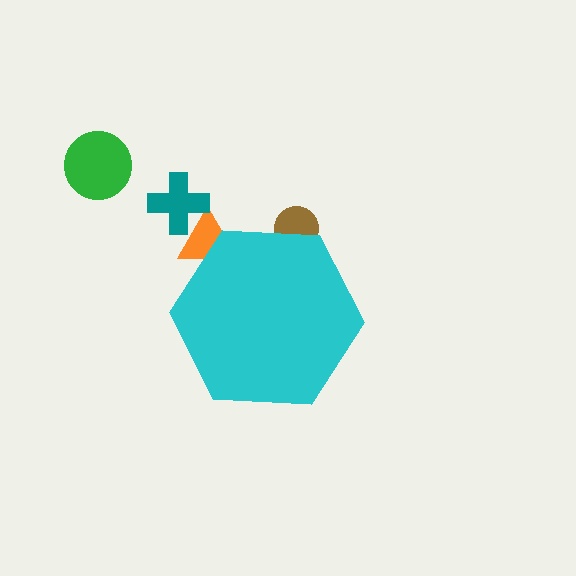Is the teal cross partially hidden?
No, the teal cross is fully visible.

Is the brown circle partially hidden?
Yes, the brown circle is partially hidden behind the cyan hexagon.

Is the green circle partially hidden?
No, the green circle is fully visible.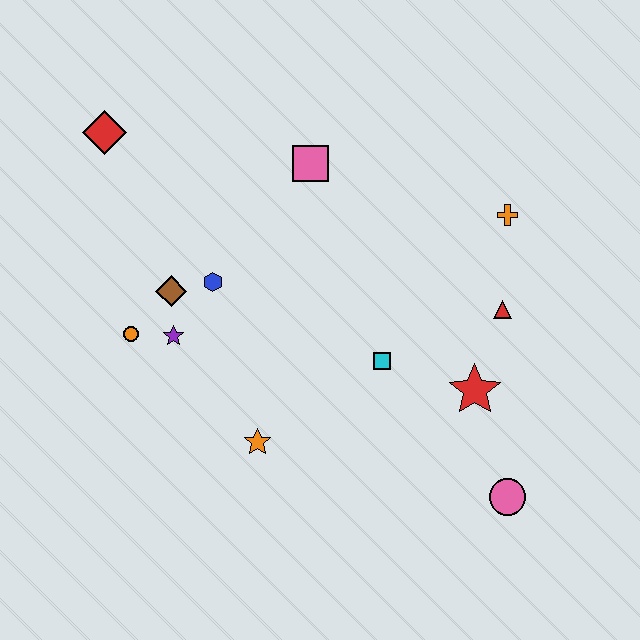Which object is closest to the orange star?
The purple star is closest to the orange star.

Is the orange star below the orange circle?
Yes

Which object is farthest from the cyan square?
The red diamond is farthest from the cyan square.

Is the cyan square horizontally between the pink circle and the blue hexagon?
Yes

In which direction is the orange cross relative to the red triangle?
The orange cross is above the red triangle.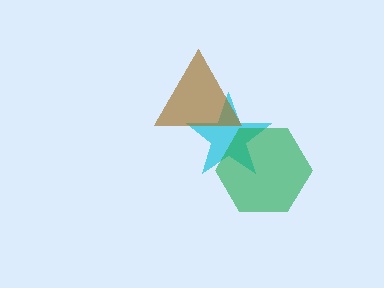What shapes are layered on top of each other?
The layered shapes are: a cyan star, a brown triangle, a green hexagon.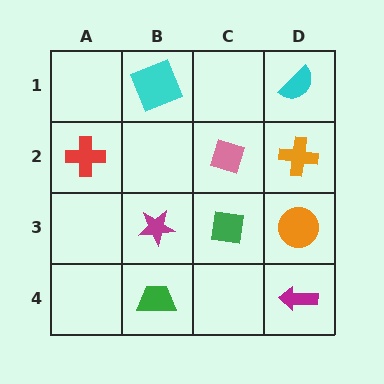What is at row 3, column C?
A green square.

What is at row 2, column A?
A red cross.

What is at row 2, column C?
A pink diamond.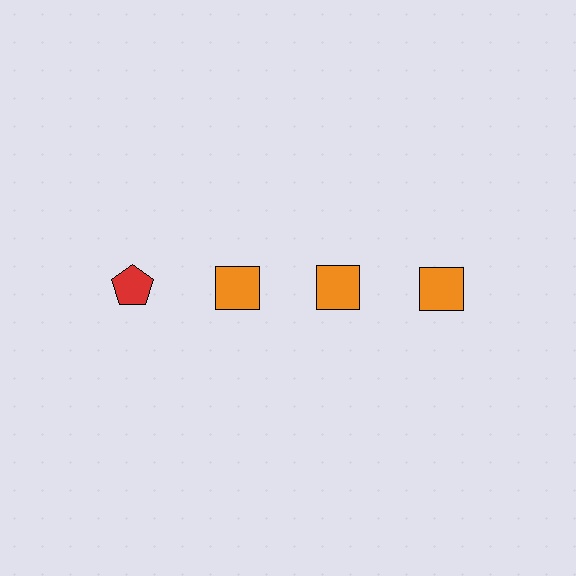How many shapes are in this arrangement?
There are 4 shapes arranged in a grid pattern.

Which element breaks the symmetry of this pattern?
The red pentagon in the top row, leftmost column breaks the symmetry. All other shapes are orange squares.